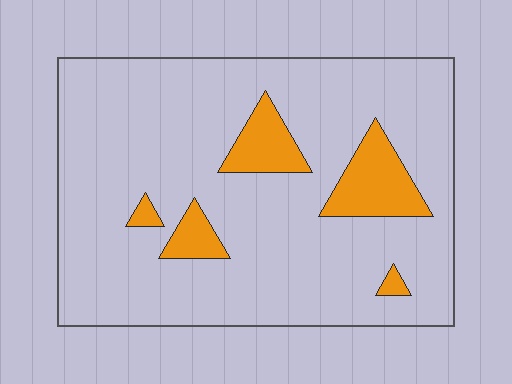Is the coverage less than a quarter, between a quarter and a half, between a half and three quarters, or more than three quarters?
Less than a quarter.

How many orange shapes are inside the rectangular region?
5.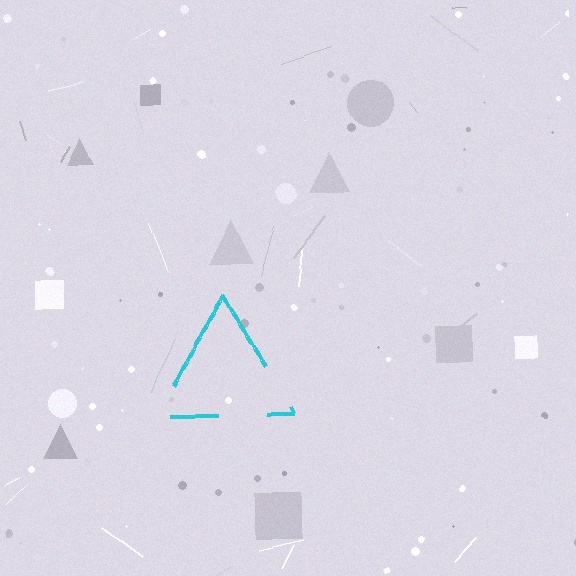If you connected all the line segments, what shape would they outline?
They would outline a triangle.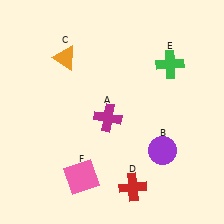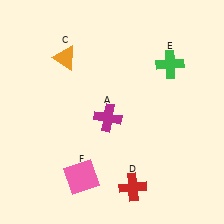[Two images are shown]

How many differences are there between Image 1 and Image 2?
There is 1 difference between the two images.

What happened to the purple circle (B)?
The purple circle (B) was removed in Image 2. It was in the bottom-right area of Image 1.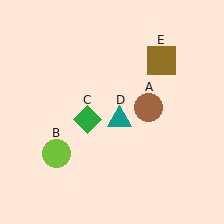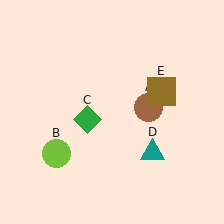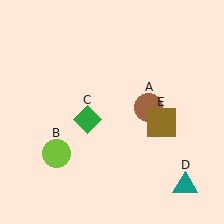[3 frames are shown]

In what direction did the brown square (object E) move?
The brown square (object E) moved down.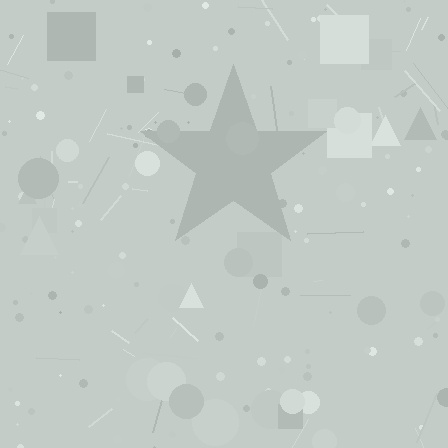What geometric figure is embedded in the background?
A star is embedded in the background.